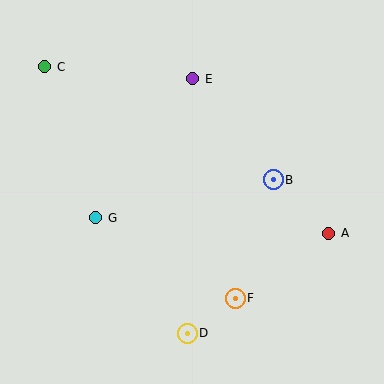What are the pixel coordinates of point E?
Point E is at (193, 79).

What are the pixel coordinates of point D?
Point D is at (187, 333).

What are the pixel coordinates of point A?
Point A is at (329, 233).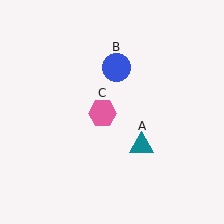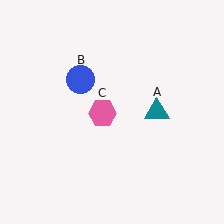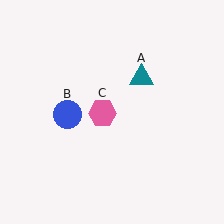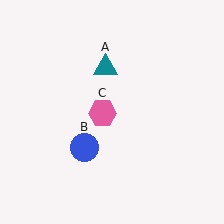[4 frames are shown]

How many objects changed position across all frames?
2 objects changed position: teal triangle (object A), blue circle (object B).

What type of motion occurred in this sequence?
The teal triangle (object A), blue circle (object B) rotated counterclockwise around the center of the scene.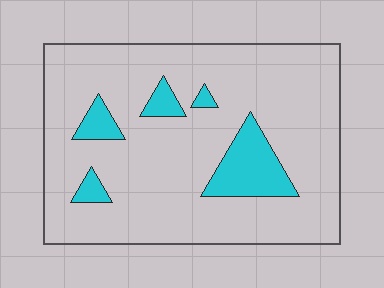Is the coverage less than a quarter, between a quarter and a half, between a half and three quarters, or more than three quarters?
Less than a quarter.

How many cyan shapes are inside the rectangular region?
5.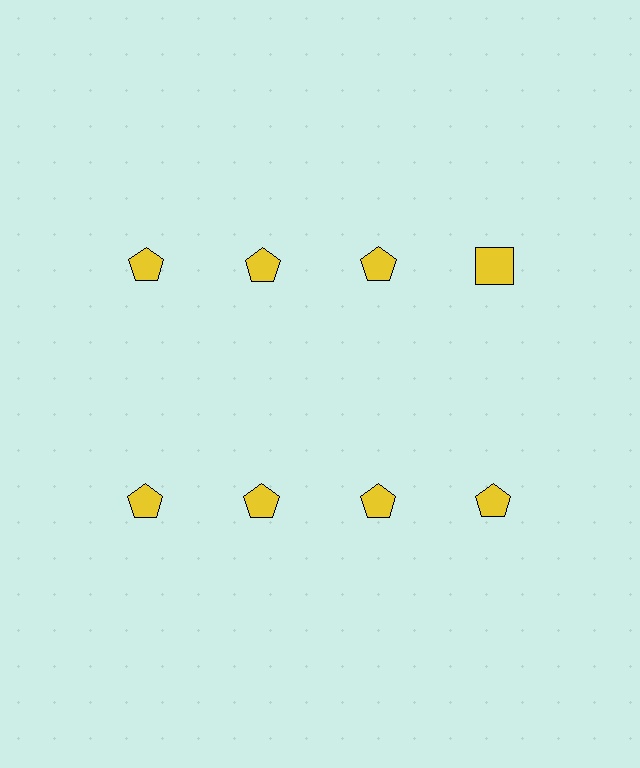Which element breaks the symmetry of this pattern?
The yellow square in the top row, second from right column breaks the symmetry. All other shapes are yellow pentagons.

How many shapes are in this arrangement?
There are 8 shapes arranged in a grid pattern.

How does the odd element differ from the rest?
It has a different shape: square instead of pentagon.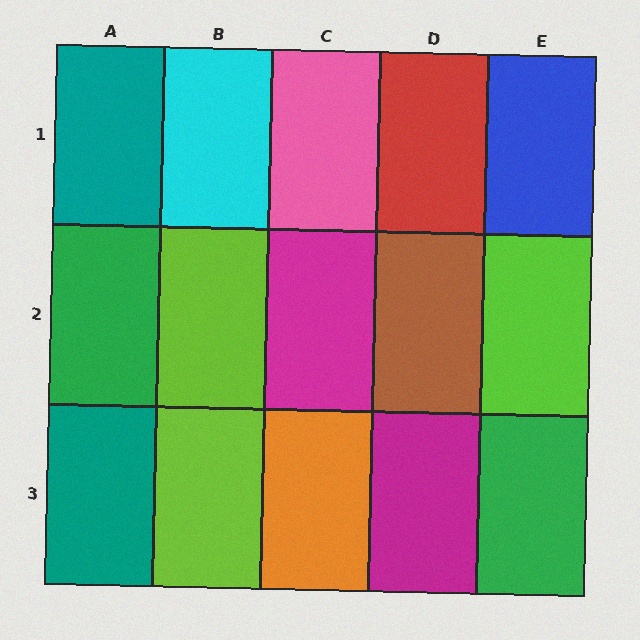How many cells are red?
1 cell is red.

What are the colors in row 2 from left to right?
Green, lime, magenta, brown, lime.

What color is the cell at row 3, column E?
Green.